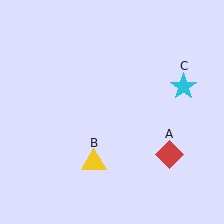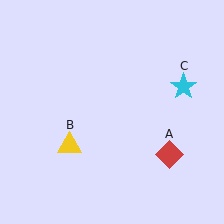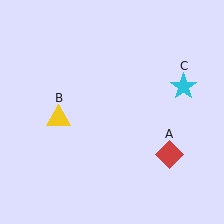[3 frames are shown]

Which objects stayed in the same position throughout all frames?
Red diamond (object A) and cyan star (object C) remained stationary.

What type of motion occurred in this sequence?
The yellow triangle (object B) rotated clockwise around the center of the scene.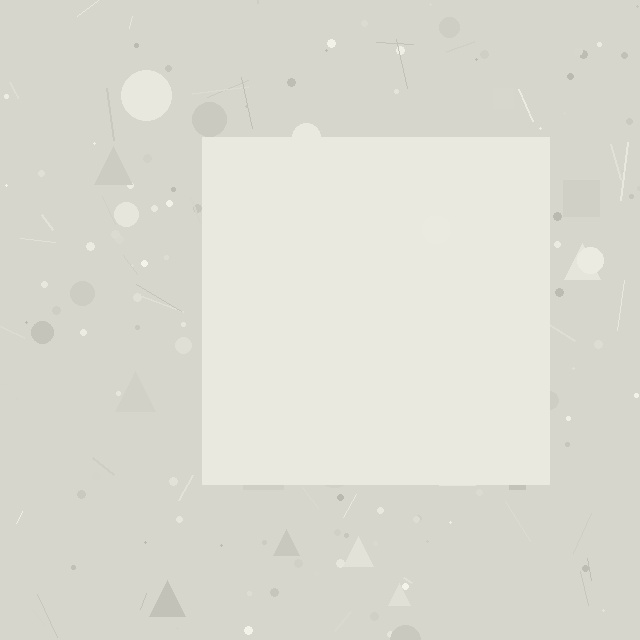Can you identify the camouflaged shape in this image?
The camouflaged shape is a square.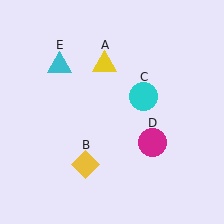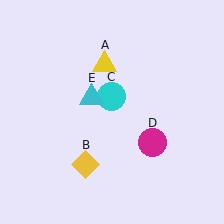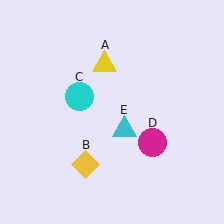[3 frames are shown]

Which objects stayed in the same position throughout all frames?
Yellow triangle (object A) and yellow diamond (object B) and magenta circle (object D) remained stationary.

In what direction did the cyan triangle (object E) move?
The cyan triangle (object E) moved down and to the right.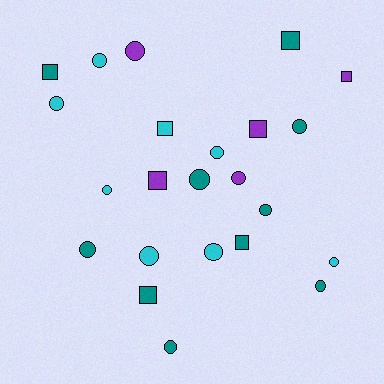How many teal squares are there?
There are 4 teal squares.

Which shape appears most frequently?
Circle, with 15 objects.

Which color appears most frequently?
Teal, with 10 objects.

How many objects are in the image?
There are 23 objects.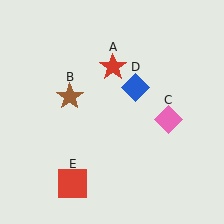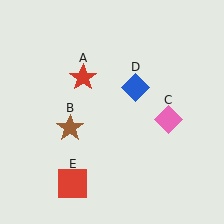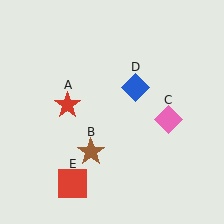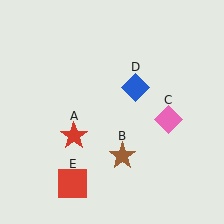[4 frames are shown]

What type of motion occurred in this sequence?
The red star (object A), brown star (object B) rotated counterclockwise around the center of the scene.